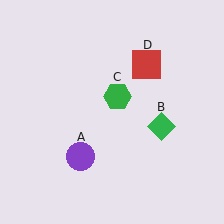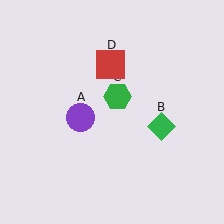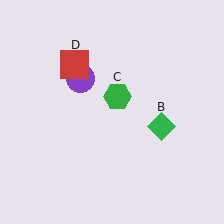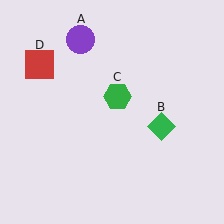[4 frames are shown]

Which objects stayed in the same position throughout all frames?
Green diamond (object B) and green hexagon (object C) remained stationary.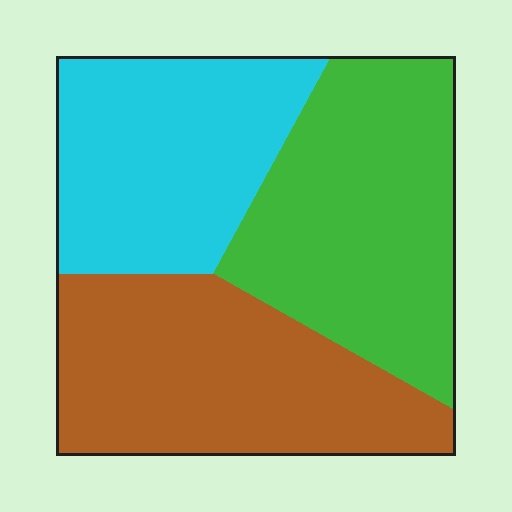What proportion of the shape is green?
Green covers 35% of the shape.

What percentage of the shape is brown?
Brown takes up about one third (1/3) of the shape.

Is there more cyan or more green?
Green.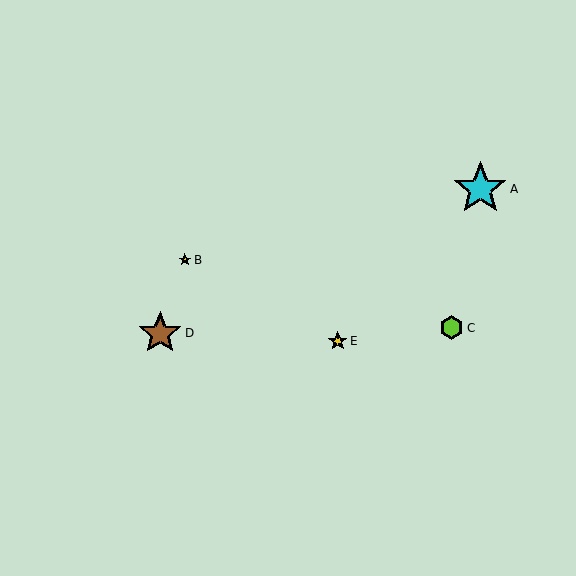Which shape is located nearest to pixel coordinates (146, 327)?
The brown star (labeled D) at (160, 333) is nearest to that location.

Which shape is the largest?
The cyan star (labeled A) is the largest.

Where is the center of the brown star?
The center of the brown star is at (160, 333).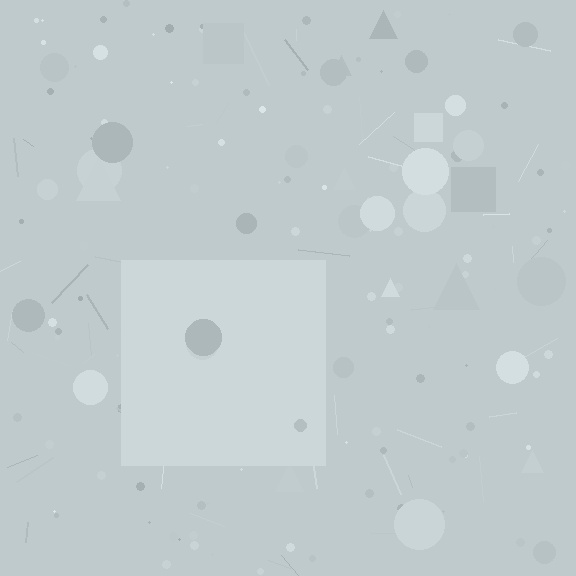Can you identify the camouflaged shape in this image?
The camouflaged shape is a square.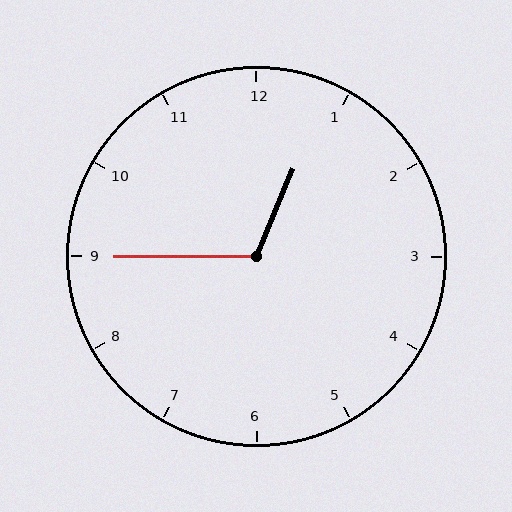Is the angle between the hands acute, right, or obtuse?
It is obtuse.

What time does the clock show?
12:45.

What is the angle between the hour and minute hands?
Approximately 112 degrees.